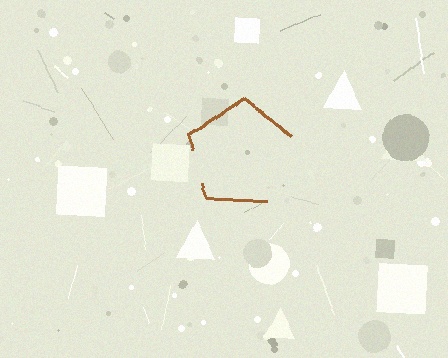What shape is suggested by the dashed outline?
The dashed outline suggests a pentagon.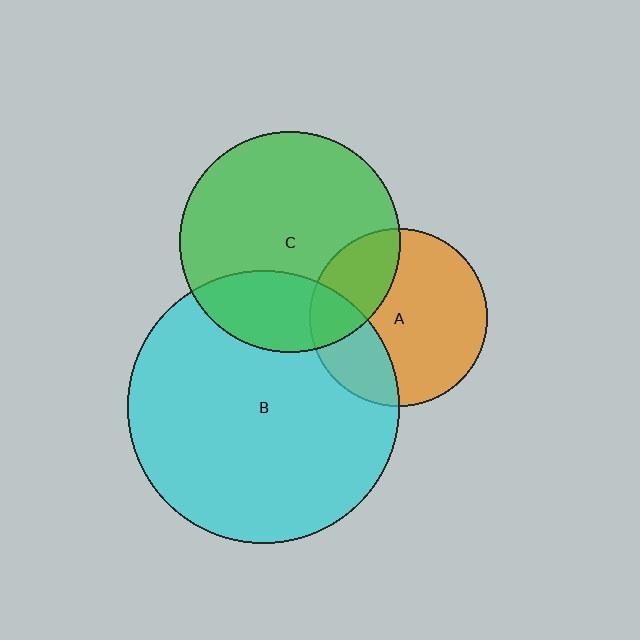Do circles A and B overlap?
Yes.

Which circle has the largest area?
Circle B (cyan).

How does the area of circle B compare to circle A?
Approximately 2.3 times.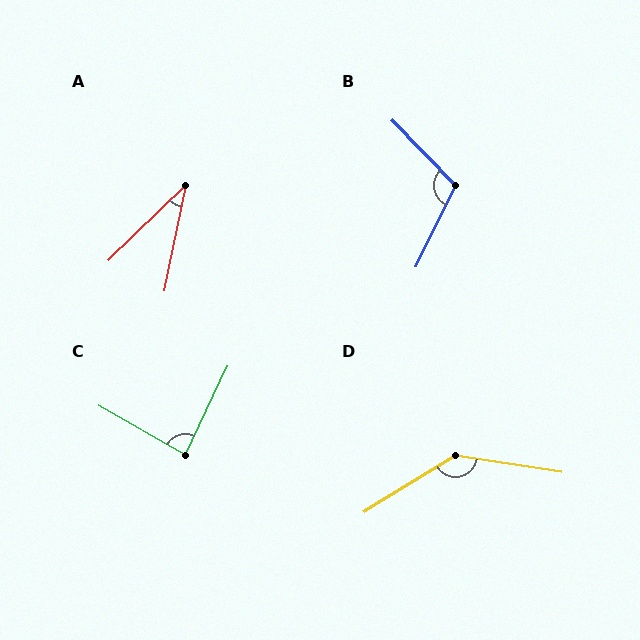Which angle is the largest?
D, at approximately 139 degrees.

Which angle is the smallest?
A, at approximately 34 degrees.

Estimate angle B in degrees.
Approximately 110 degrees.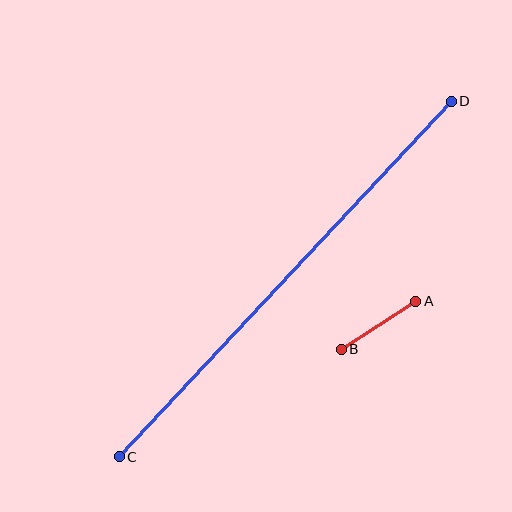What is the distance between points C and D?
The distance is approximately 486 pixels.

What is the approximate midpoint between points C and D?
The midpoint is at approximately (285, 279) pixels.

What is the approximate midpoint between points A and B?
The midpoint is at approximately (379, 325) pixels.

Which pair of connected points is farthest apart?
Points C and D are farthest apart.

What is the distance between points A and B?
The distance is approximately 89 pixels.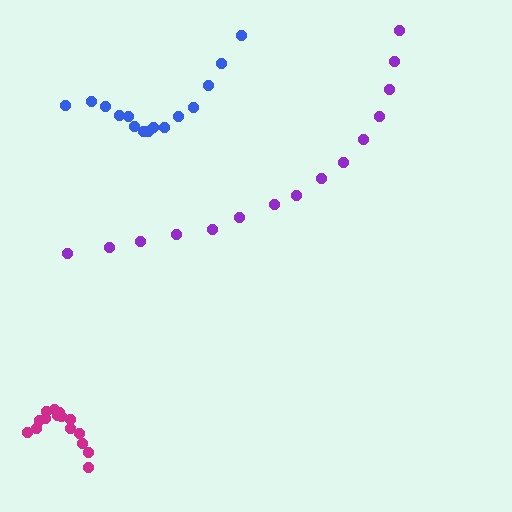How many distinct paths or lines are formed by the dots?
There are 3 distinct paths.